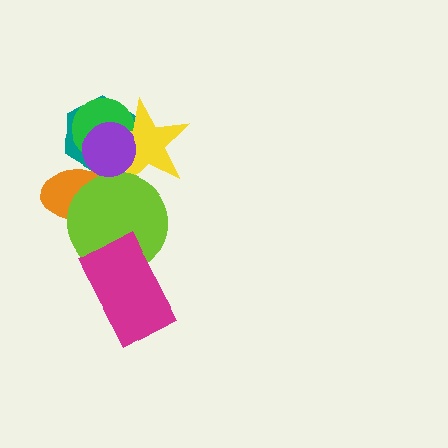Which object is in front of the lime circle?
The magenta rectangle is in front of the lime circle.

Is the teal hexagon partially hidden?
Yes, it is partially covered by another shape.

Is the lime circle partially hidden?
Yes, it is partially covered by another shape.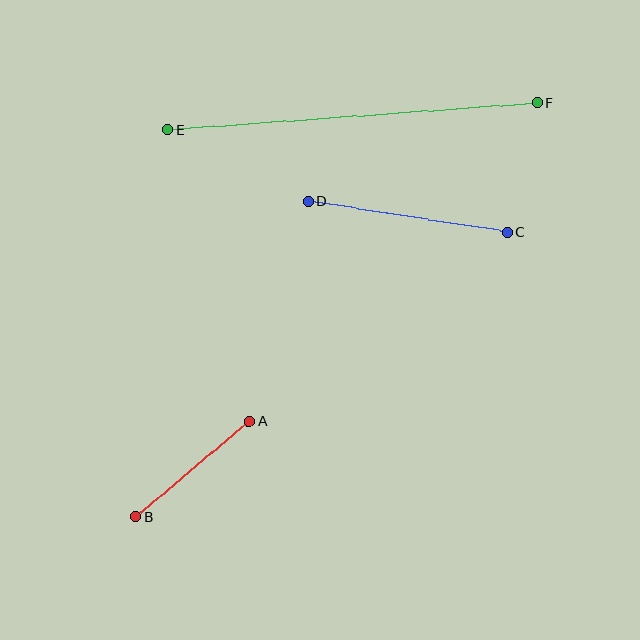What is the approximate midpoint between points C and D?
The midpoint is at approximately (408, 217) pixels.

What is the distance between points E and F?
The distance is approximately 371 pixels.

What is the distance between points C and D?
The distance is approximately 202 pixels.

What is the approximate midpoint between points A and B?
The midpoint is at approximately (193, 469) pixels.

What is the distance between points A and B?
The distance is approximately 148 pixels.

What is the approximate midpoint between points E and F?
The midpoint is at approximately (352, 116) pixels.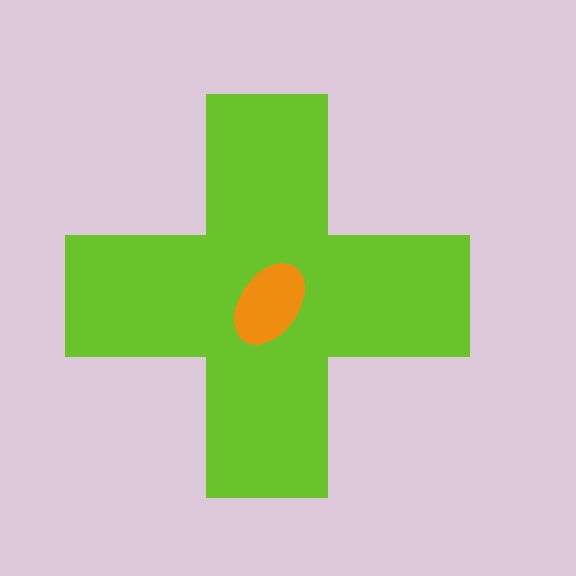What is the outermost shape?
The lime cross.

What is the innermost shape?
The orange ellipse.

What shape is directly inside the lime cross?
The orange ellipse.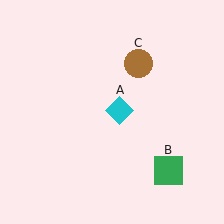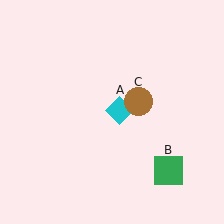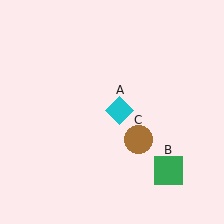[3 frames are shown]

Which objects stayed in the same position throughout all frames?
Cyan diamond (object A) and green square (object B) remained stationary.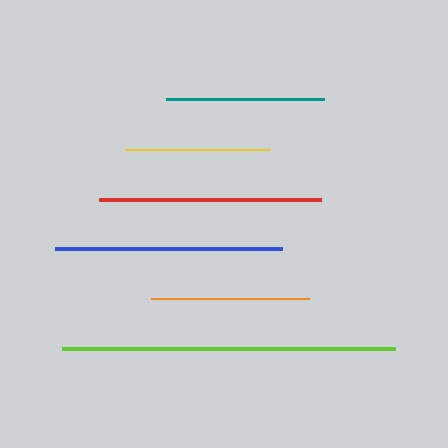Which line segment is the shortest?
The yellow line is the shortest at approximately 146 pixels.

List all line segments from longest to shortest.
From longest to shortest: lime, blue, red, orange, teal, yellow.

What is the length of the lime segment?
The lime segment is approximately 333 pixels long.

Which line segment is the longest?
The lime line is the longest at approximately 333 pixels.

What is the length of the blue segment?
The blue segment is approximately 227 pixels long.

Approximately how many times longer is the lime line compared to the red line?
The lime line is approximately 1.5 times the length of the red line.